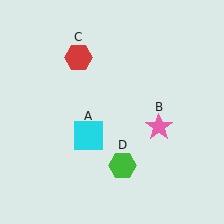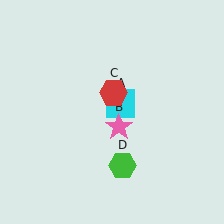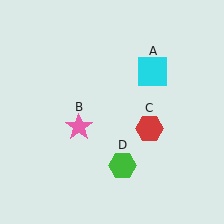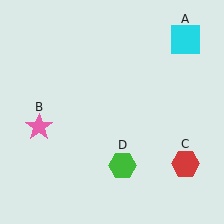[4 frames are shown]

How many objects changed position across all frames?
3 objects changed position: cyan square (object A), pink star (object B), red hexagon (object C).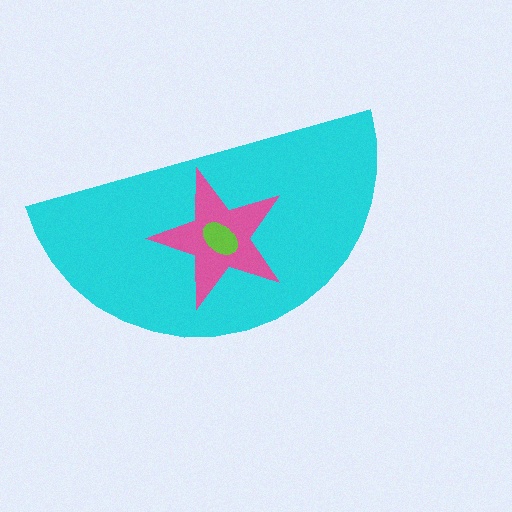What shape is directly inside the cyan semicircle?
The pink star.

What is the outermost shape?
The cyan semicircle.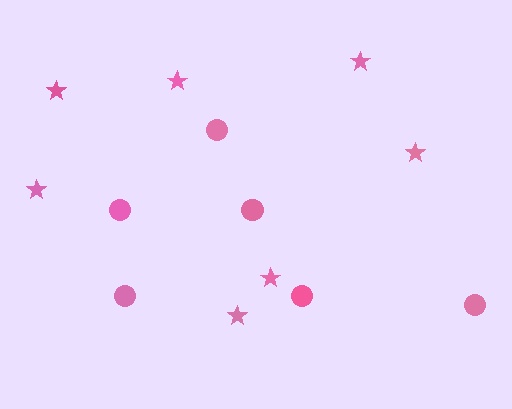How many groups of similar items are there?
There are 2 groups: one group of stars (7) and one group of circles (6).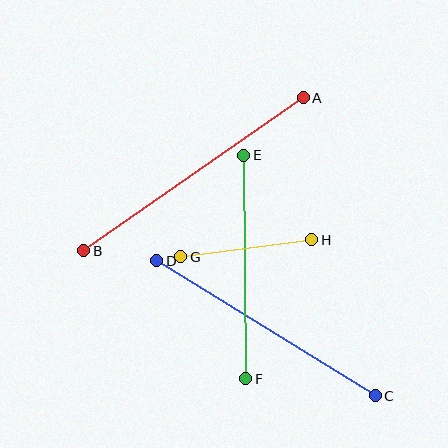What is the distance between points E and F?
The distance is approximately 223 pixels.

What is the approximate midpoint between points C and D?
The midpoint is at approximately (266, 328) pixels.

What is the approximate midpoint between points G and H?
The midpoint is at approximately (246, 248) pixels.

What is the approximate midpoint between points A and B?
The midpoint is at approximately (193, 174) pixels.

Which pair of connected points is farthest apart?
Points A and B are farthest apart.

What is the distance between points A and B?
The distance is approximately 267 pixels.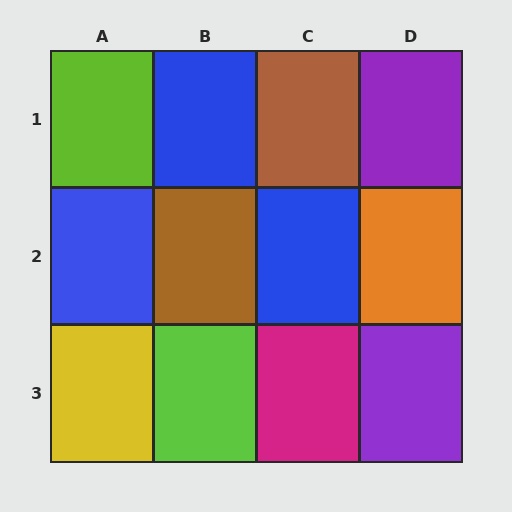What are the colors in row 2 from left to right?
Blue, brown, blue, orange.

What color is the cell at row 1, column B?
Blue.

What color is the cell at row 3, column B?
Lime.